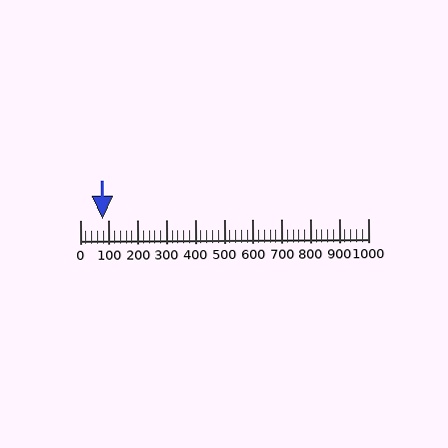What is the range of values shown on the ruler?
The ruler shows values from 0 to 1000.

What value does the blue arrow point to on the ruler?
The blue arrow points to approximately 79.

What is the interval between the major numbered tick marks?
The major tick marks are spaced 100 units apart.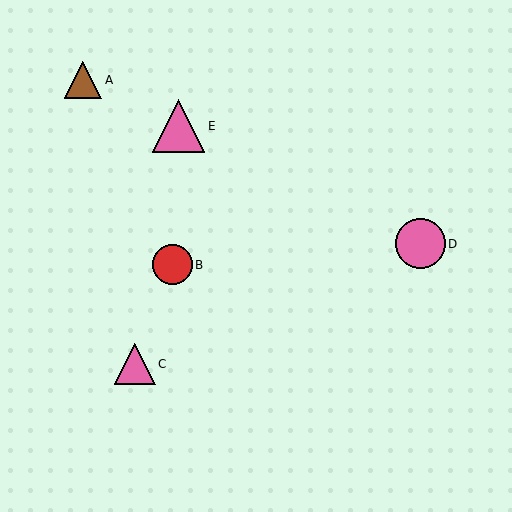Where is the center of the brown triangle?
The center of the brown triangle is at (83, 80).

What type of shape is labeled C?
Shape C is a pink triangle.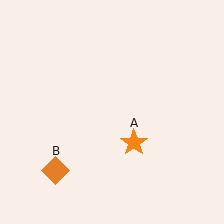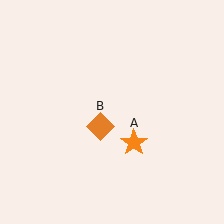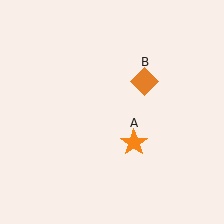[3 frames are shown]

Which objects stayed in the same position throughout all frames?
Orange star (object A) remained stationary.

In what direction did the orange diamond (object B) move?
The orange diamond (object B) moved up and to the right.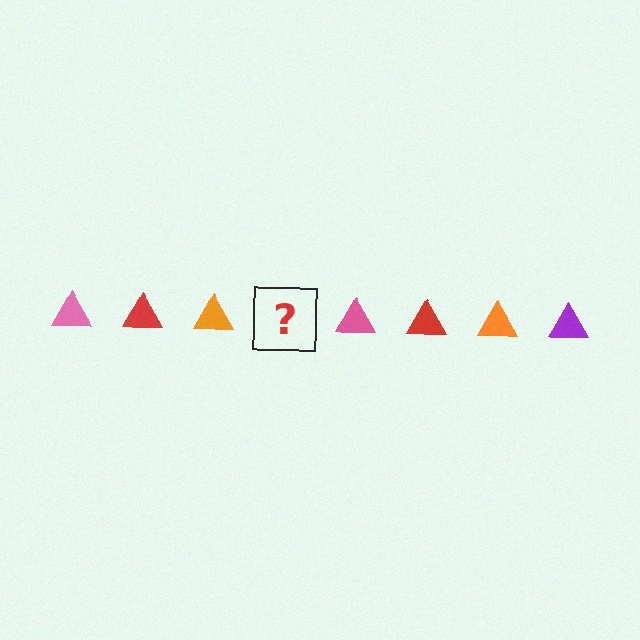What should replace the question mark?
The question mark should be replaced with a purple triangle.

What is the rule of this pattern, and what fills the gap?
The rule is that the pattern cycles through pink, red, orange, purple triangles. The gap should be filled with a purple triangle.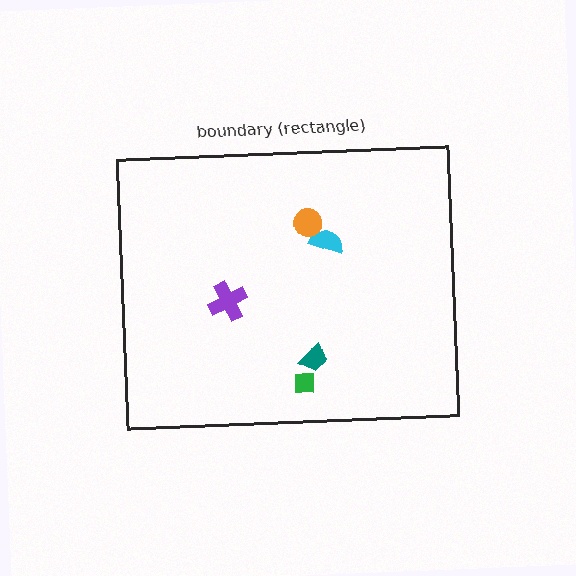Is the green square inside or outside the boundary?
Inside.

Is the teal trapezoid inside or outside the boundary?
Inside.